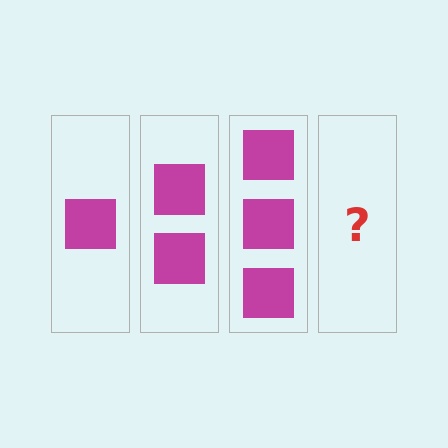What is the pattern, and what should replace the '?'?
The pattern is that each step adds one more square. The '?' should be 4 squares.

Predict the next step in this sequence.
The next step is 4 squares.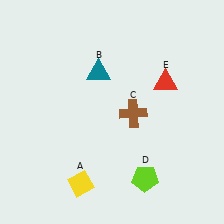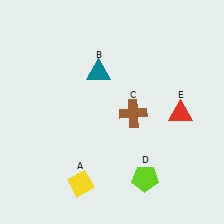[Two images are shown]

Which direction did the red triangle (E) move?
The red triangle (E) moved down.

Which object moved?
The red triangle (E) moved down.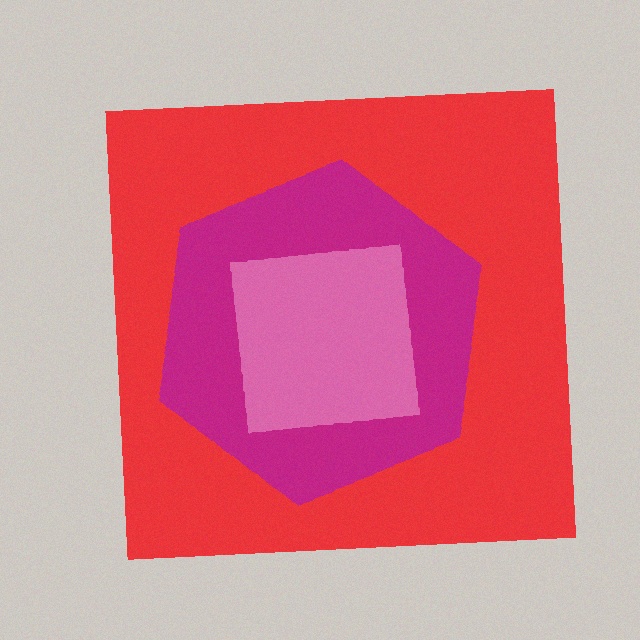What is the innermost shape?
The pink square.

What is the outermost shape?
The red square.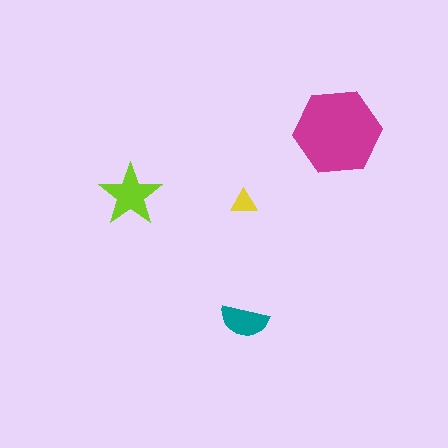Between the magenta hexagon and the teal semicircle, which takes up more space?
The magenta hexagon.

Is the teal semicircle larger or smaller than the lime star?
Smaller.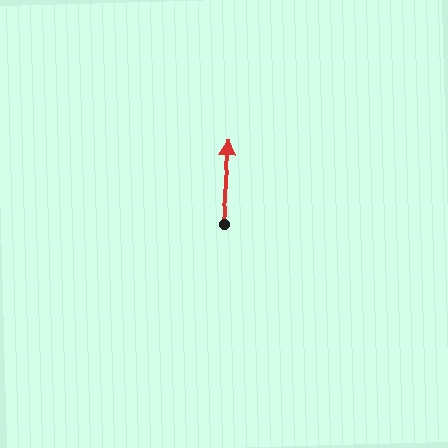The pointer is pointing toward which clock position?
Roughly 12 o'clock.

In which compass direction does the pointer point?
North.